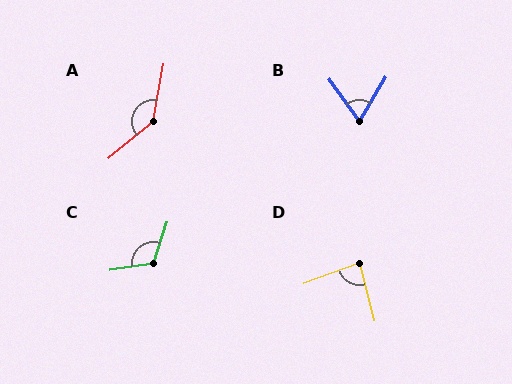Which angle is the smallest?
B, at approximately 67 degrees.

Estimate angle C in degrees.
Approximately 116 degrees.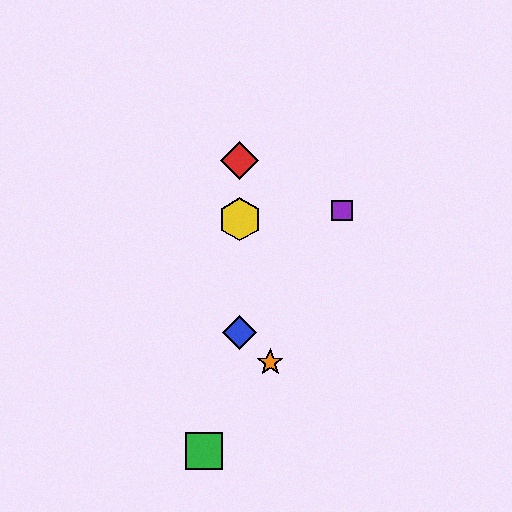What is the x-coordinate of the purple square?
The purple square is at x≈342.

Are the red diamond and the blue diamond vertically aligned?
Yes, both are at x≈240.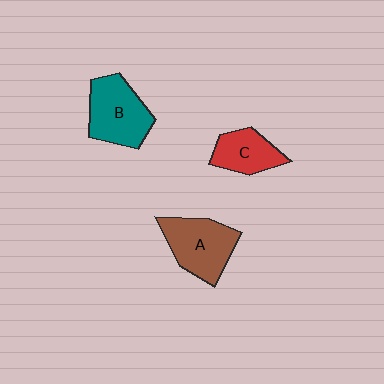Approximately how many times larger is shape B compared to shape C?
Approximately 1.5 times.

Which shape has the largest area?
Shape B (teal).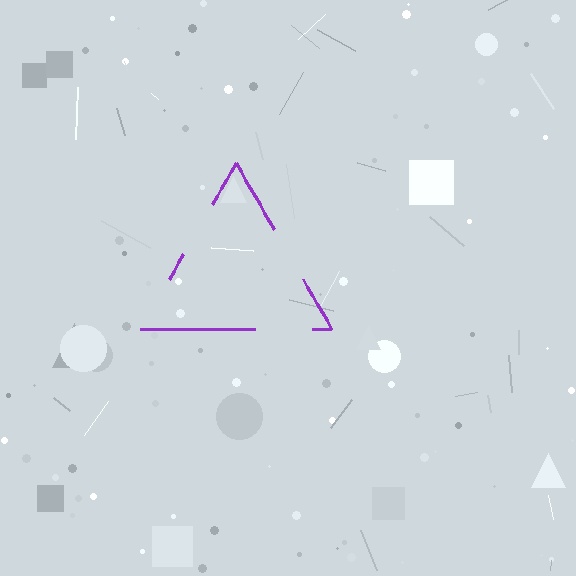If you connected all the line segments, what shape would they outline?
They would outline a triangle.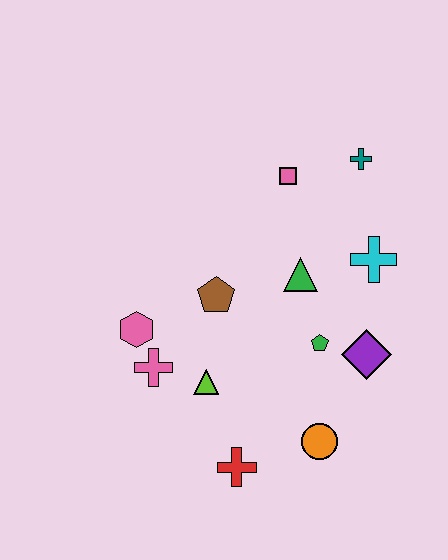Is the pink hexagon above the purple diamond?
Yes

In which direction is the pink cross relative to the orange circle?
The pink cross is to the left of the orange circle.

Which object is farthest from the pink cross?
The teal cross is farthest from the pink cross.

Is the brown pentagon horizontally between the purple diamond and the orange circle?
No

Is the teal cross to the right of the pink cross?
Yes